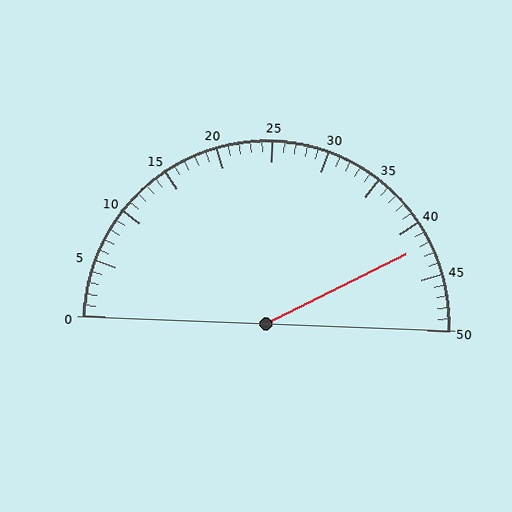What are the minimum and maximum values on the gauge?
The gauge ranges from 0 to 50.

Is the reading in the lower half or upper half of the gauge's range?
The reading is in the upper half of the range (0 to 50).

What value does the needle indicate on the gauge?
The needle indicates approximately 42.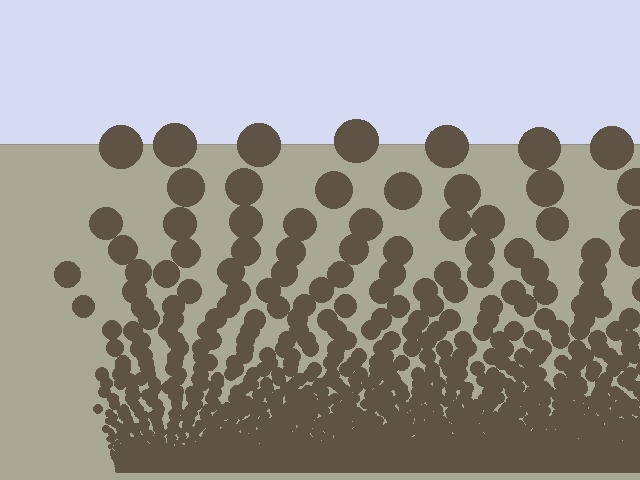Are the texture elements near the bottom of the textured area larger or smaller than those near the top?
Smaller. The gradient is inverted — elements near the bottom are smaller and denser.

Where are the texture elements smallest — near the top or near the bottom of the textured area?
Near the bottom.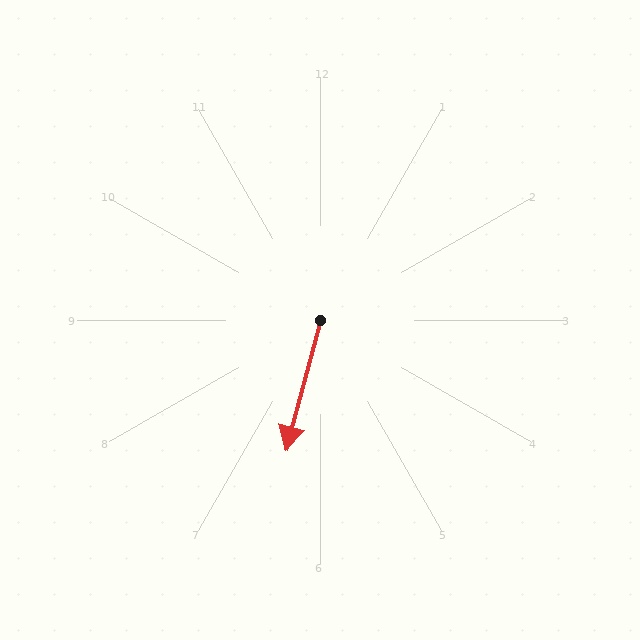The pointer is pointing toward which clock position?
Roughly 6 o'clock.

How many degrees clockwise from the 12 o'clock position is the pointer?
Approximately 195 degrees.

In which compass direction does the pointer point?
South.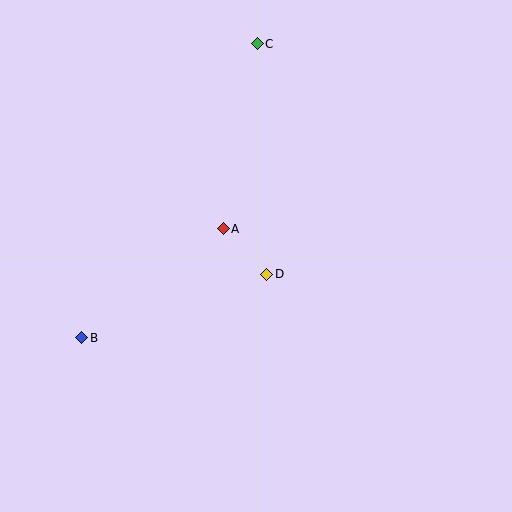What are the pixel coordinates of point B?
Point B is at (82, 338).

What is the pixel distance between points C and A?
The distance between C and A is 188 pixels.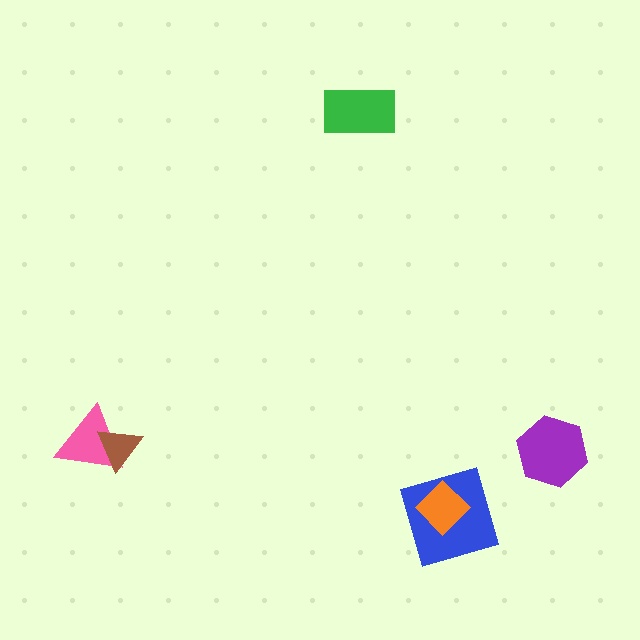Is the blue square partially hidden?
Yes, it is partially covered by another shape.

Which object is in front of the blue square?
The orange diamond is in front of the blue square.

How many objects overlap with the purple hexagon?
0 objects overlap with the purple hexagon.